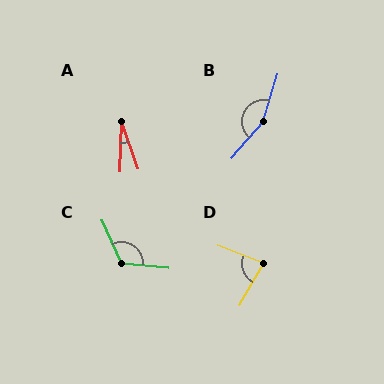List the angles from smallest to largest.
A (20°), D (81°), C (118°), B (155°).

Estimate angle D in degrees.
Approximately 81 degrees.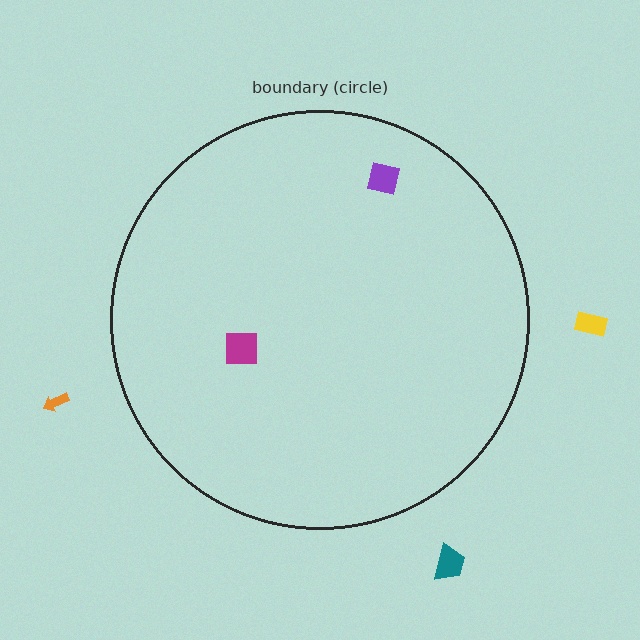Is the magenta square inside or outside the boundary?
Inside.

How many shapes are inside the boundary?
2 inside, 3 outside.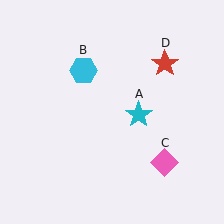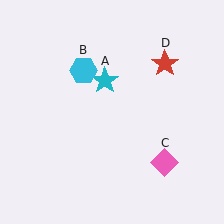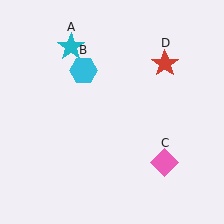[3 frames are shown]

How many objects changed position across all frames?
1 object changed position: cyan star (object A).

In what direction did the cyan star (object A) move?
The cyan star (object A) moved up and to the left.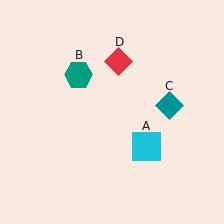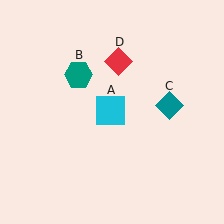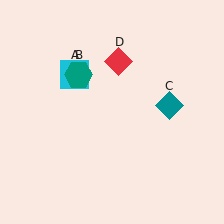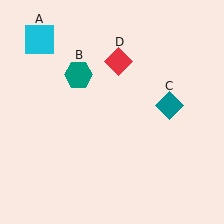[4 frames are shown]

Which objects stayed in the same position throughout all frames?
Teal hexagon (object B) and teal diamond (object C) and red diamond (object D) remained stationary.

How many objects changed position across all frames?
1 object changed position: cyan square (object A).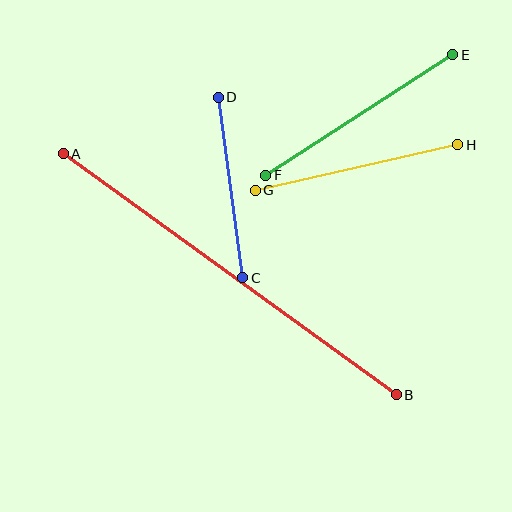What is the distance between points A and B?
The distance is approximately 411 pixels.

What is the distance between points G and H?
The distance is approximately 207 pixels.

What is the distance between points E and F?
The distance is approximately 222 pixels.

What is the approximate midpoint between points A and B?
The midpoint is at approximately (230, 274) pixels.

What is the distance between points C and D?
The distance is approximately 182 pixels.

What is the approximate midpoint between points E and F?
The midpoint is at approximately (359, 115) pixels.